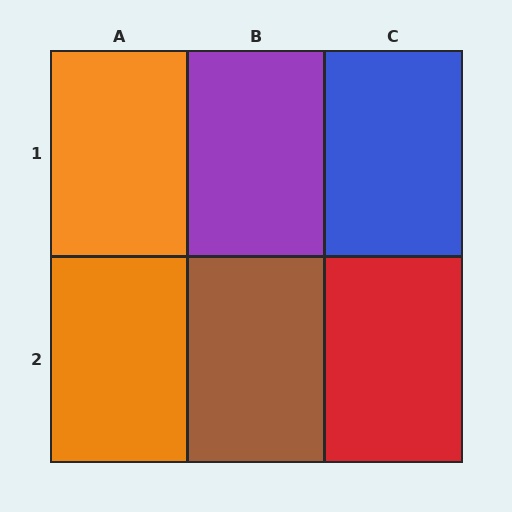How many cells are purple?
1 cell is purple.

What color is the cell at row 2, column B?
Brown.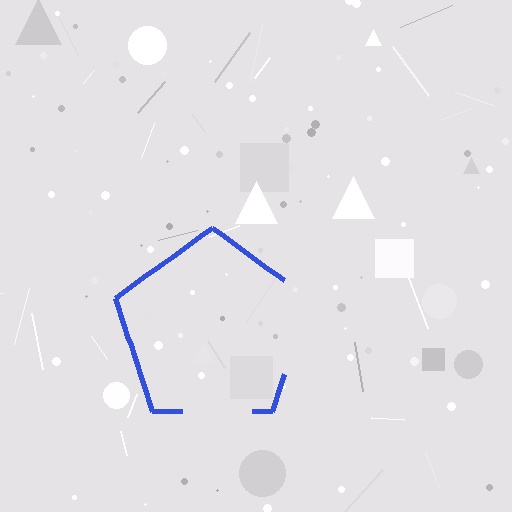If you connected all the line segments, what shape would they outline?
They would outline a pentagon.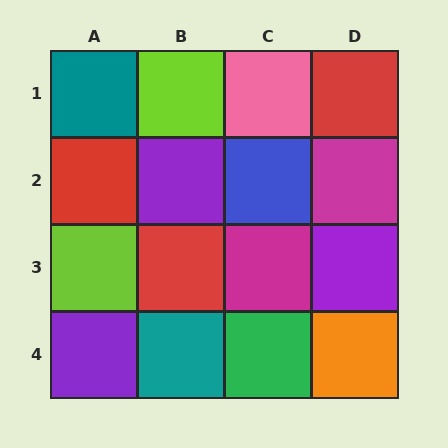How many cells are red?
3 cells are red.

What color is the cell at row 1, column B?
Lime.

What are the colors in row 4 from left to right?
Purple, teal, green, orange.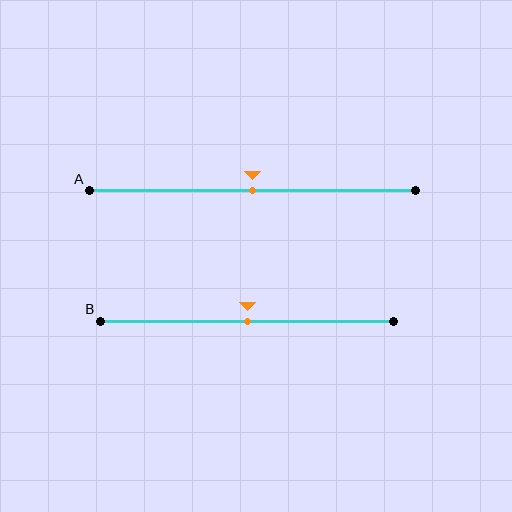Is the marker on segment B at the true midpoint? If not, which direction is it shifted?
Yes, the marker on segment B is at the true midpoint.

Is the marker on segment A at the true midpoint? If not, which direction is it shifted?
Yes, the marker on segment A is at the true midpoint.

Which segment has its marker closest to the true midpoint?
Segment A has its marker closest to the true midpoint.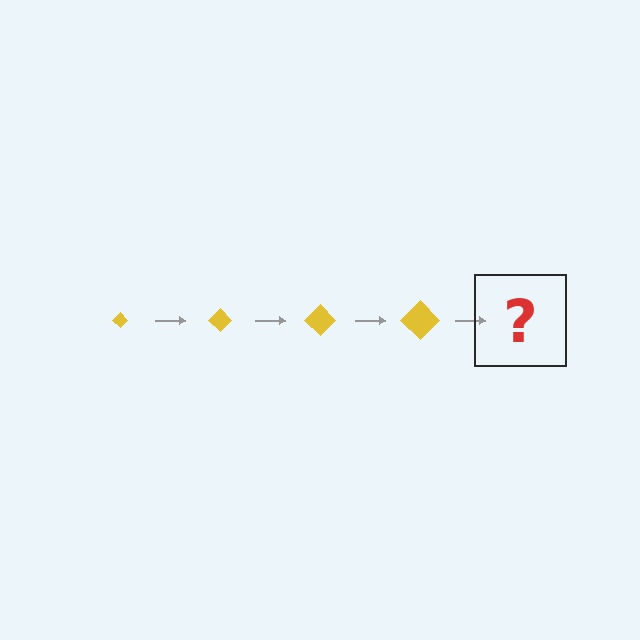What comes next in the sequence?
The next element should be a yellow diamond, larger than the previous one.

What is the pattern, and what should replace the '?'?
The pattern is that the diamond gets progressively larger each step. The '?' should be a yellow diamond, larger than the previous one.